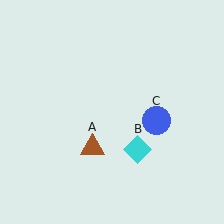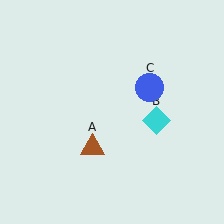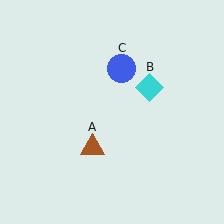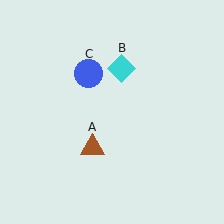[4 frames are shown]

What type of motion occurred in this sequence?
The cyan diamond (object B), blue circle (object C) rotated counterclockwise around the center of the scene.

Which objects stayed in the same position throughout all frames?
Brown triangle (object A) remained stationary.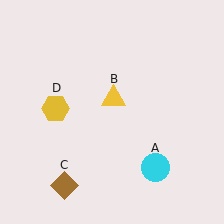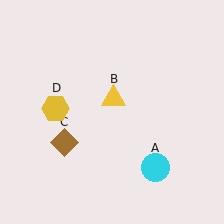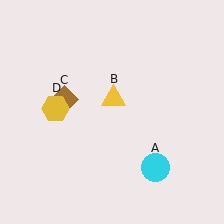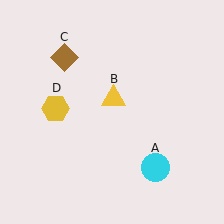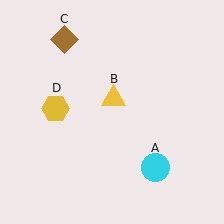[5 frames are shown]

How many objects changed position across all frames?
1 object changed position: brown diamond (object C).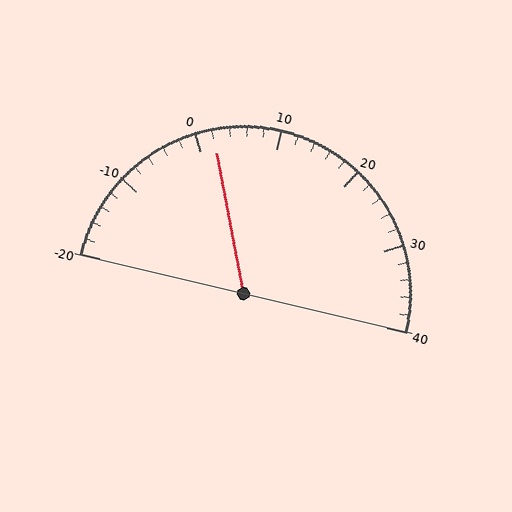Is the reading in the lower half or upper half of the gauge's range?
The reading is in the lower half of the range (-20 to 40).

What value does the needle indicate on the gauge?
The needle indicates approximately 2.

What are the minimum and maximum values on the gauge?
The gauge ranges from -20 to 40.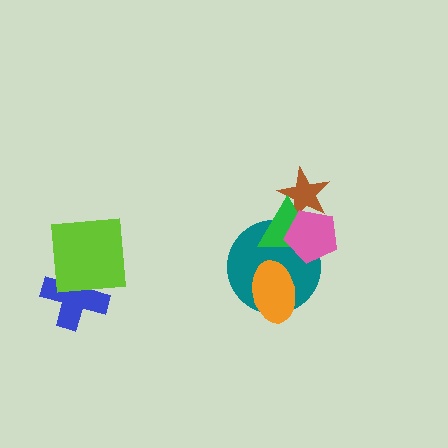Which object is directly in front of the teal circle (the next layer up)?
The orange ellipse is directly in front of the teal circle.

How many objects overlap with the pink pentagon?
3 objects overlap with the pink pentagon.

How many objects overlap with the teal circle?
3 objects overlap with the teal circle.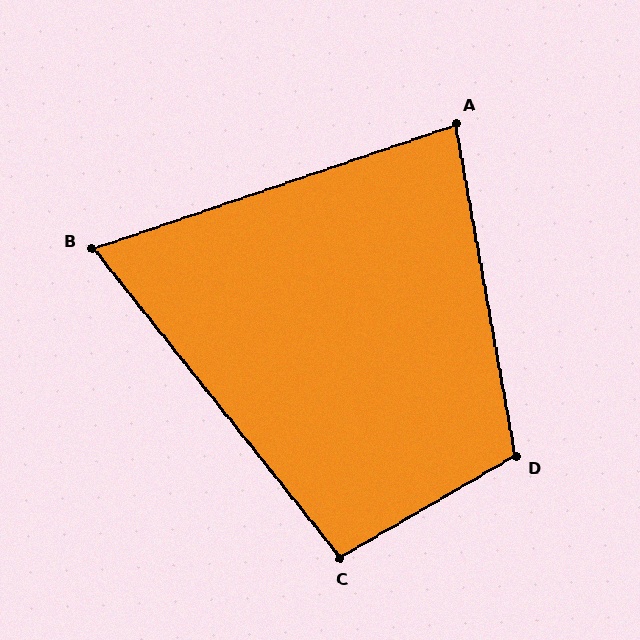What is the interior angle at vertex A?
Approximately 81 degrees (acute).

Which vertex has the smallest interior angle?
B, at approximately 70 degrees.